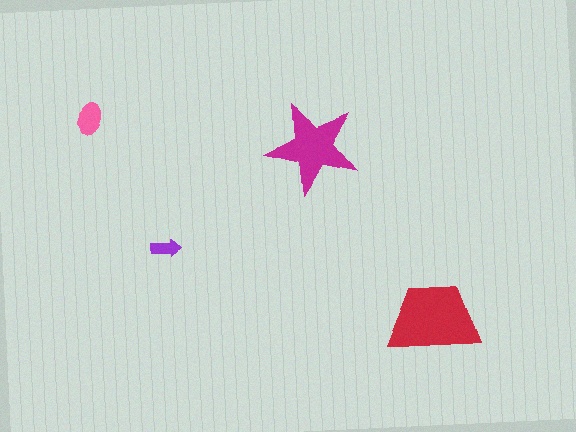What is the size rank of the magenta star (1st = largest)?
2nd.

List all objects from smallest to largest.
The purple arrow, the pink ellipse, the magenta star, the red trapezoid.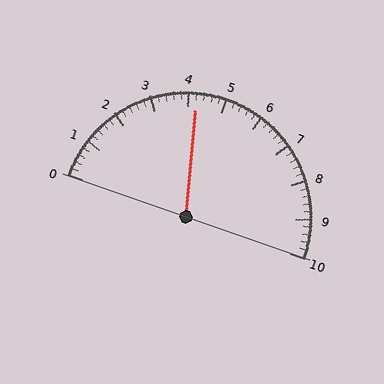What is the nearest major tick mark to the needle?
The nearest major tick mark is 4.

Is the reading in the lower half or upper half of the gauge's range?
The reading is in the lower half of the range (0 to 10).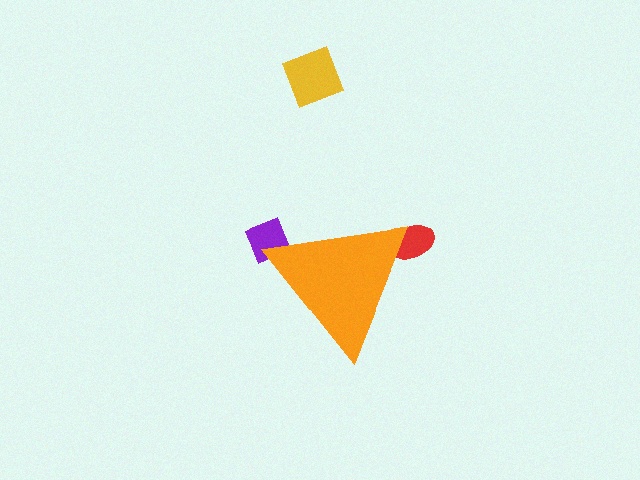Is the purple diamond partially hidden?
Yes, the purple diamond is partially hidden behind the orange triangle.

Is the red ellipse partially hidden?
Yes, the red ellipse is partially hidden behind the orange triangle.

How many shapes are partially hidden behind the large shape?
2 shapes are partially hidden.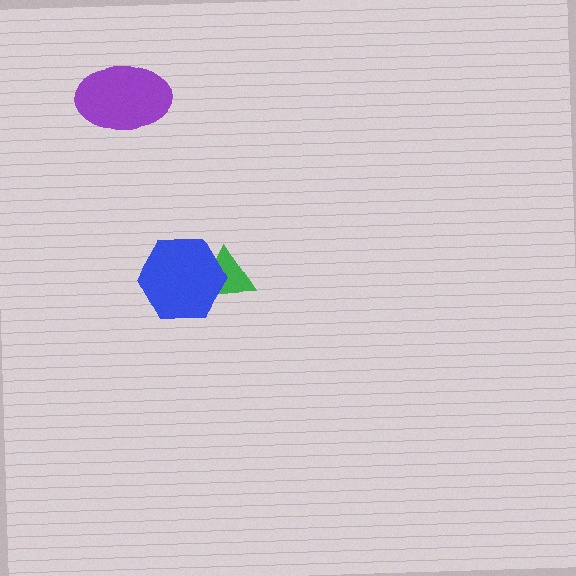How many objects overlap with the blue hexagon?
1 object overlaps with the blue hexagon.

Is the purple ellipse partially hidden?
No, no other shape covers it.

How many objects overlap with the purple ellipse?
0 objects overlap with the purple ellipse.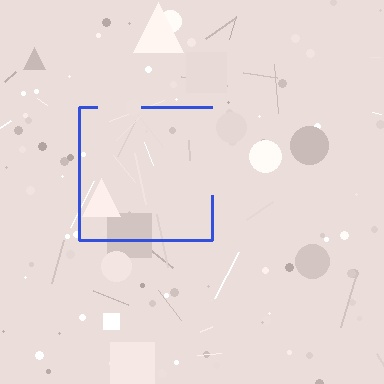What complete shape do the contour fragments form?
The contour fragments form a square.